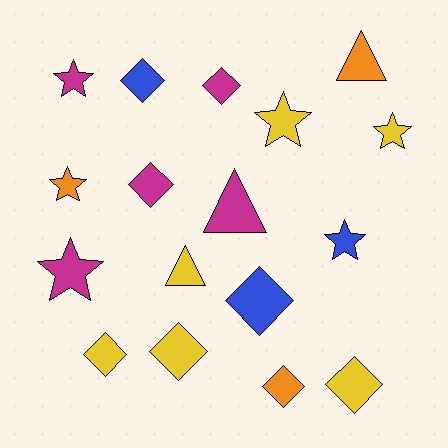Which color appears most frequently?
Yellow, with 6 objects.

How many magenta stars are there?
There are 2 magenta stars.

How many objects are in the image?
There are 17 objects.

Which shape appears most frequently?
Diamond, with 8 objects.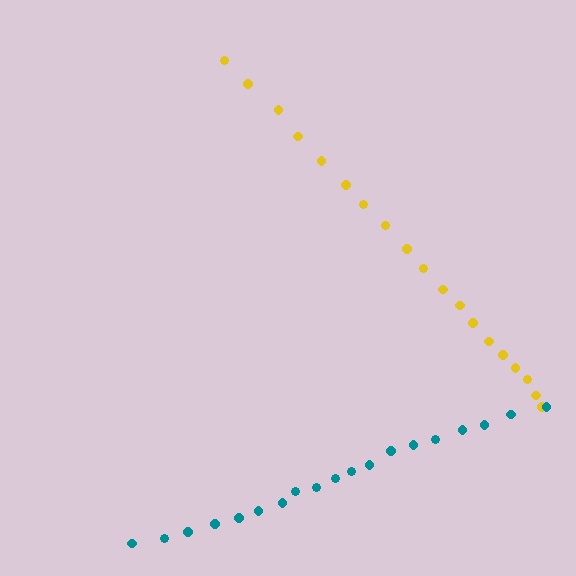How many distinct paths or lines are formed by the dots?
There are 2 distinct paths.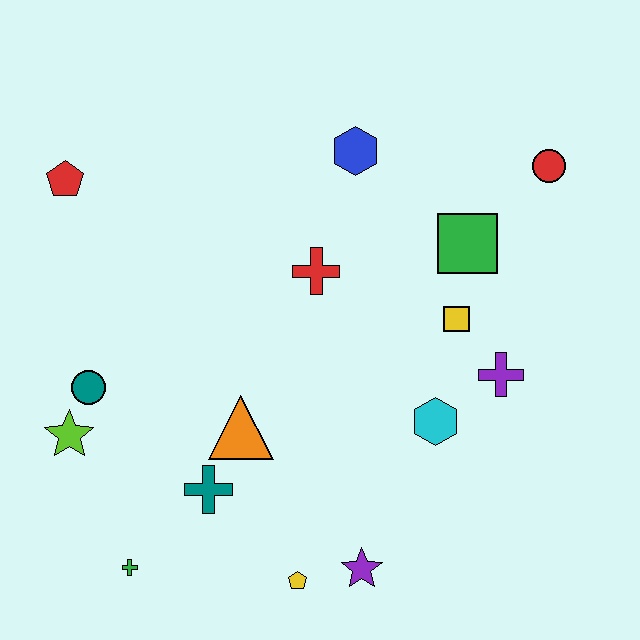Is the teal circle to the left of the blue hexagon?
Yes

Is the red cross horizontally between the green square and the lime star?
Yes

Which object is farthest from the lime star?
The red circle is farthest from the lime star.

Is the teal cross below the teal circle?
Yes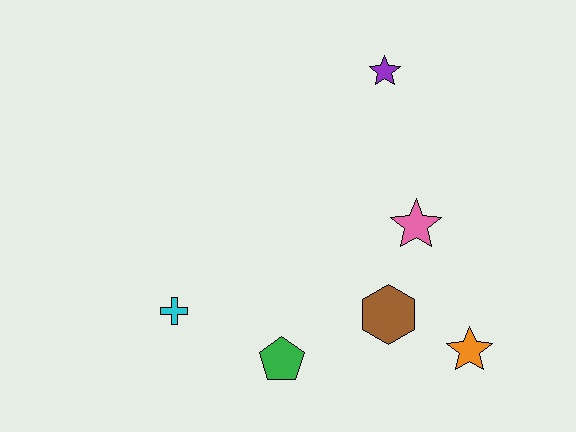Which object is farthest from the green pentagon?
The purple star is farthest from the green pentagon.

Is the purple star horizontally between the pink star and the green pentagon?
Yes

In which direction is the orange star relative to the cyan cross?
The orange star is to the right of the cyan cross.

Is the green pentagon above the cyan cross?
No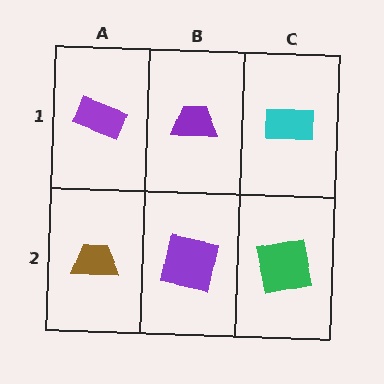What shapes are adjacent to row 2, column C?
A cyan rectangle (row 1, column C), a purple square (row 2, column B).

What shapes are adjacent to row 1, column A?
A brown trapezoid (row 2, column A), a purple trapezoid (row 1, column B).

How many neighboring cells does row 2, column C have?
2.